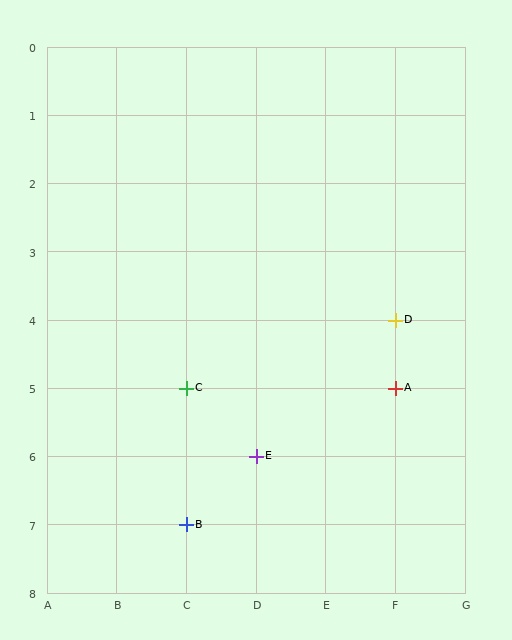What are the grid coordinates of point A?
Point A is at grid coordinates (F, 5).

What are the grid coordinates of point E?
Point E is at grid coordinates (D, 6).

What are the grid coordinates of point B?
Point B is at grid coordinates (C, 7).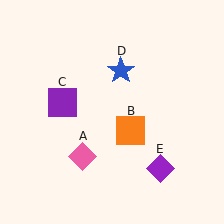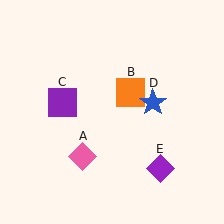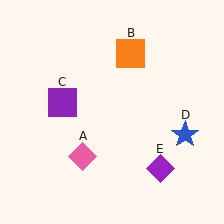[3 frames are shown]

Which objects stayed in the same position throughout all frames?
Pink diamond (object A) and purple square (object C) and purple diamond (object E) remained stationary.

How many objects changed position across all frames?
2 objects changed position: orange square (object B), blue star (object D).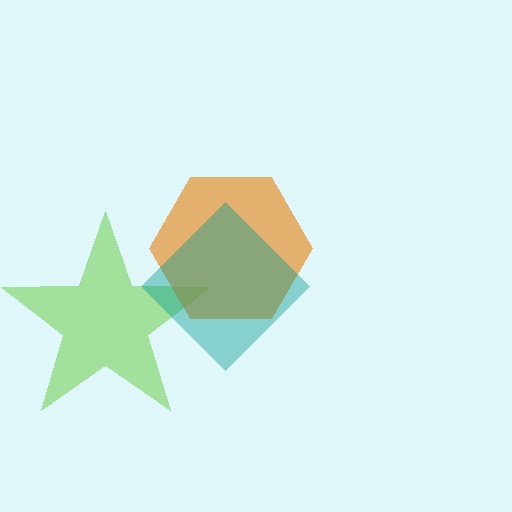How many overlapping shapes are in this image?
There are 3 overlapping shapes in the image.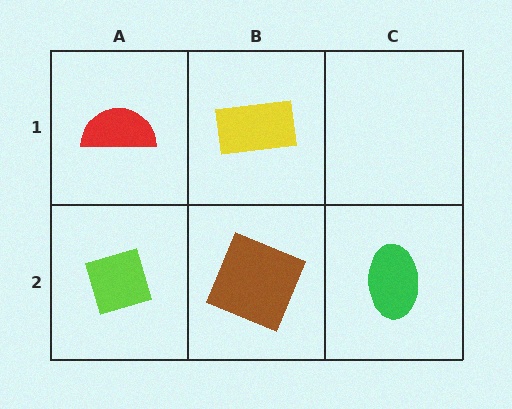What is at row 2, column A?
A lime diamond.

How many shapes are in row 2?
3 shapes.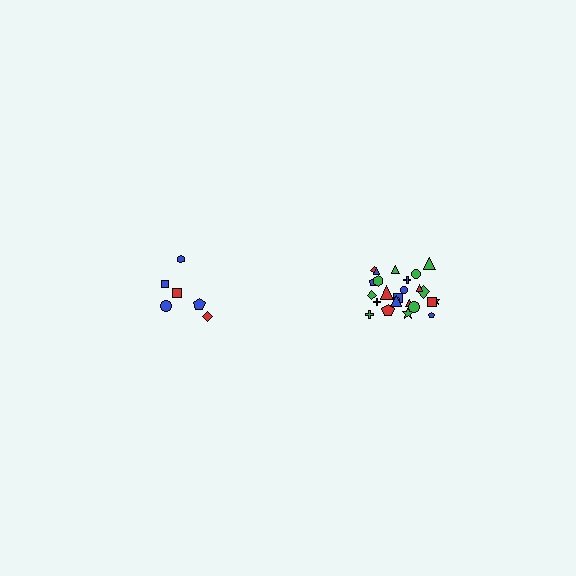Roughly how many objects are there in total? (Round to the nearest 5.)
Roughly 30 objects in total.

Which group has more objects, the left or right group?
The right group.